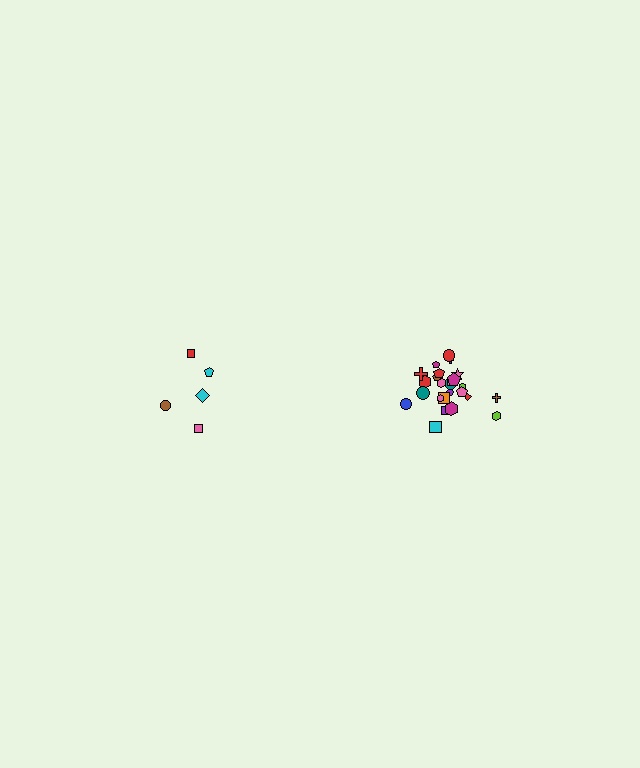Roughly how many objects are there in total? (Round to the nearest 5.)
Roughly 30 objects in total.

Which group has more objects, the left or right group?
The right group.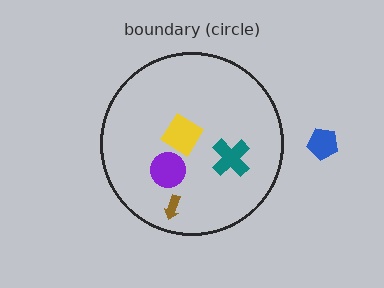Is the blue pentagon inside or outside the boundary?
Outside.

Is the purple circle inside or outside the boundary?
Inside.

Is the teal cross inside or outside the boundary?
Inside.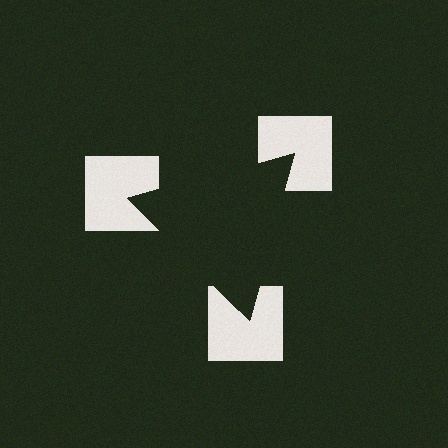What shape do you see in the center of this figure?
An illusory triangle — its edges are inferred from the aligned wedge cuts in the notched squares, not physically drawn.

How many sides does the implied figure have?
3 sides.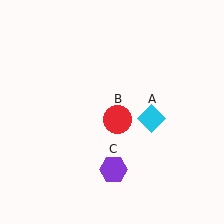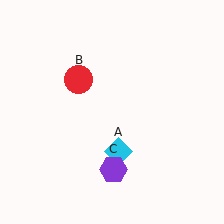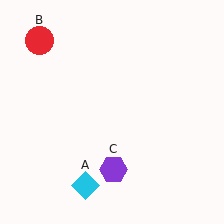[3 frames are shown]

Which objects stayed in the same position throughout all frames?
Purple hexagon (object C) remained stationary.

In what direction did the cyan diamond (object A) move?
The cyan diamond (object A) moved down and to the left.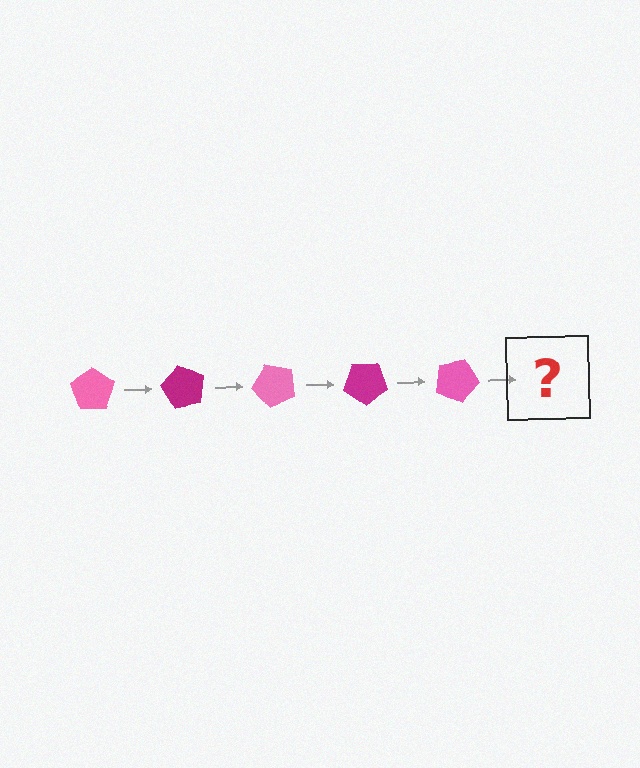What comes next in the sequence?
The next element should be a magenta pentagon, rotated 300 degrees from the start.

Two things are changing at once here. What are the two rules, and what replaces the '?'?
The two rules are that it rotates 60 degrees each step and the color cycles through pink and magenta. The '?' should be a magenta pentagon, rotated 300 degrees from the start.